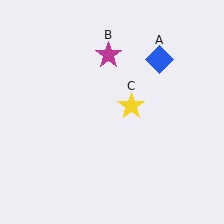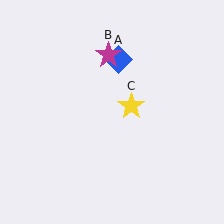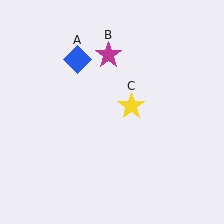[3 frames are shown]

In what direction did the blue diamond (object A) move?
The blue diamond (object A) moved left.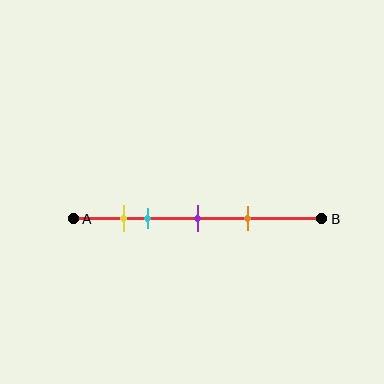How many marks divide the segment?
There are 4 marks dividing the segment.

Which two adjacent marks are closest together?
The yellow and cyan marks are the closest adjacent pair.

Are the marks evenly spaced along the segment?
No, the marks are not evenly spaced.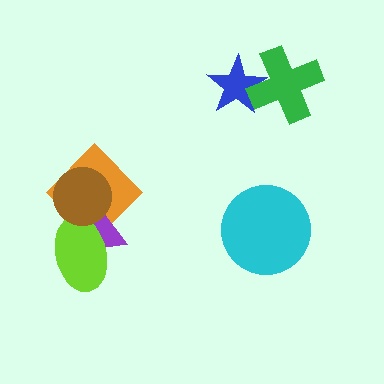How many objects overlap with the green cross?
1 object overlaps with the green cross.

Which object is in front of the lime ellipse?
The brown circle is in front of the lime ellipse.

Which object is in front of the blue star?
The green cross is in front of the blue star.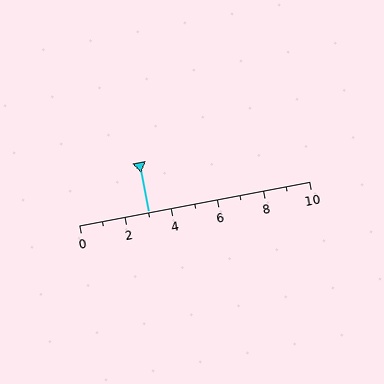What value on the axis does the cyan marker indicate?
The marker indicates approximately 3.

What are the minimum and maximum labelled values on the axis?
The axis runs from 0 to 10.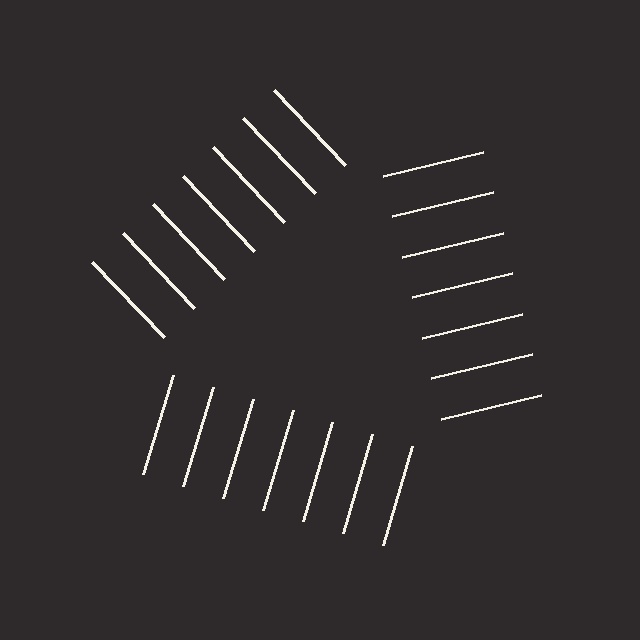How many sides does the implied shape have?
3 sides — the line-ends trace a triangle.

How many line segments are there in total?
21 — 7 along each of the 3 edges.